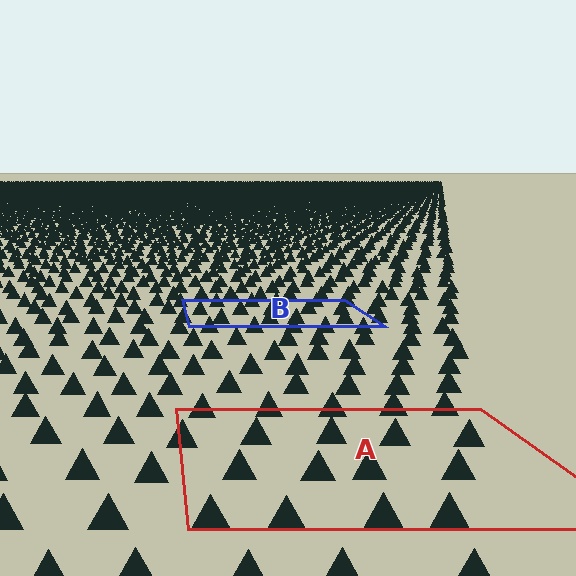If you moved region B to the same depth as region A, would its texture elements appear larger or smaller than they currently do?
They would appear larger. At a closer depth, the same texture elements are projected at a bigger on-screen size.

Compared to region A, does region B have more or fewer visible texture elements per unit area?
Region B has more texture elements per unit area — they are packed more densely because it is farther away.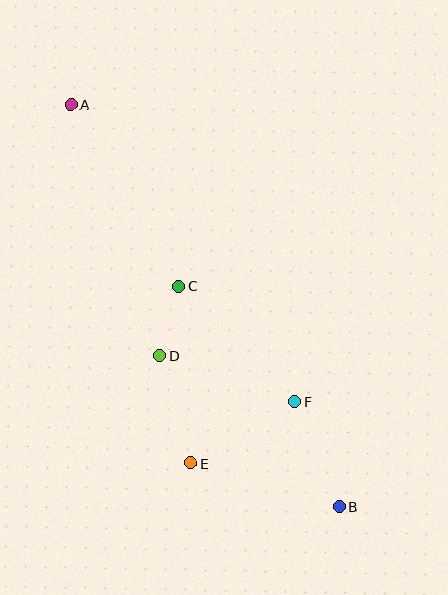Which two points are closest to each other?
Points C and D are closest to each other.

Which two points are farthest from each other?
Points A and B are farthest from each other.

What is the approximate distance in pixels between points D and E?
The distance between D and E is approximately 112 pixels.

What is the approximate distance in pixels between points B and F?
The distance between B and F is approximately 114 pixels.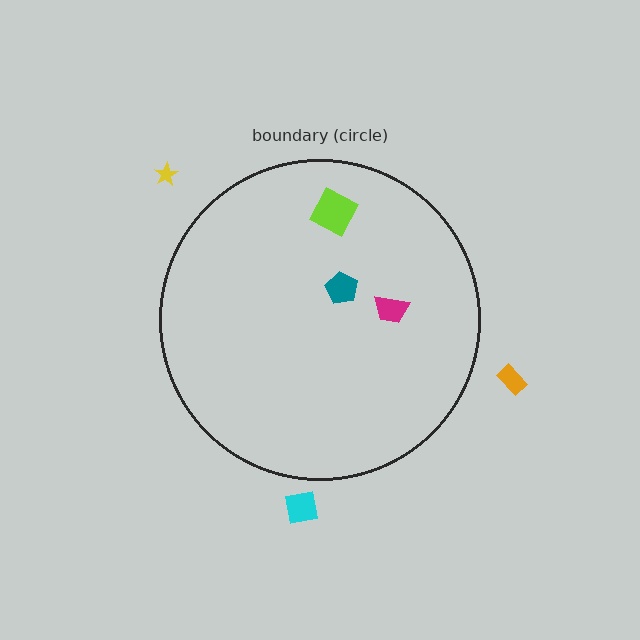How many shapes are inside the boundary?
3 inside, 3 outside.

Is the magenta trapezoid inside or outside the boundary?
Inside.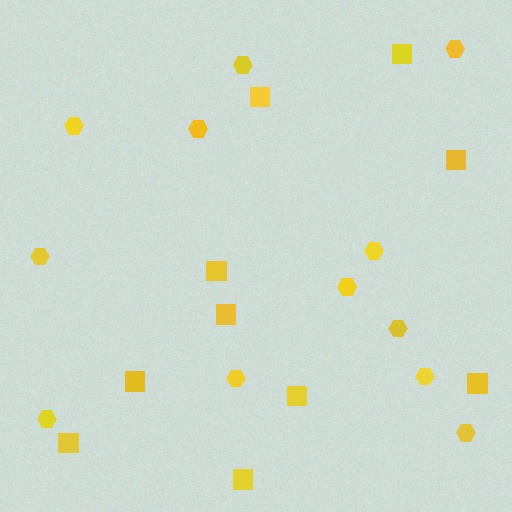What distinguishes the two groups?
There are 2 groups: one group of squares (10) and one group of hexagons (12).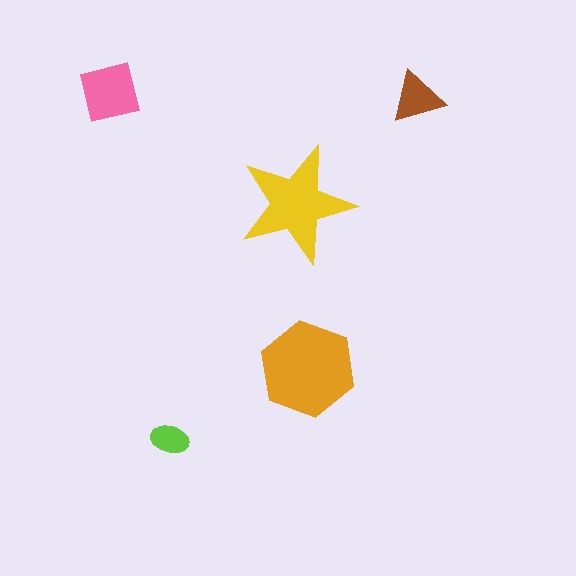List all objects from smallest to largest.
The lime ellipse, the brown triangle, the pink square, the yellow star, the orange hexagon.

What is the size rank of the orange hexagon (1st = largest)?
1st.